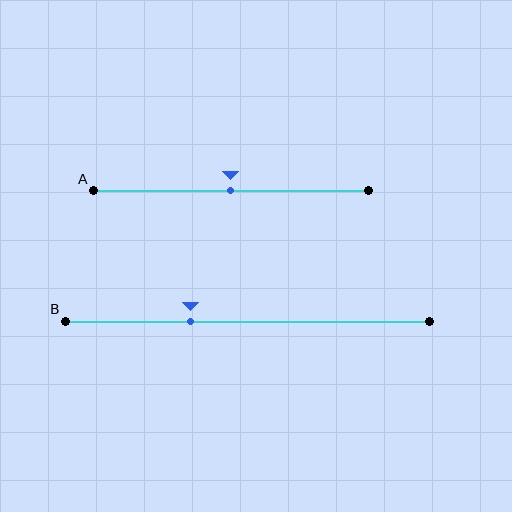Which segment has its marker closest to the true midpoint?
Segment A has its marker closest to the true midpoint.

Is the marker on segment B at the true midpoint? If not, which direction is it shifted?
No, the marker on segment B is shifted to the left by about 16% of the segment length.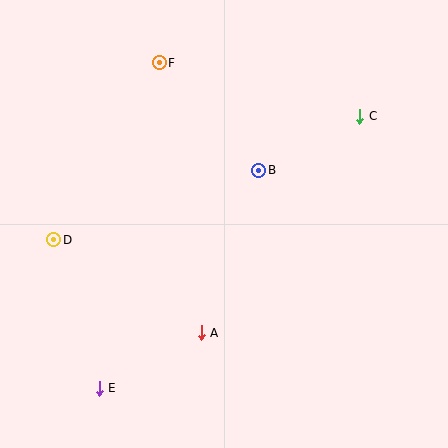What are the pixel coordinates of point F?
Point F is at (159, 63).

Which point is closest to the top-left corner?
Point F is closest to the top-left corner.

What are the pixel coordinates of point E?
Point E is at (99, 388).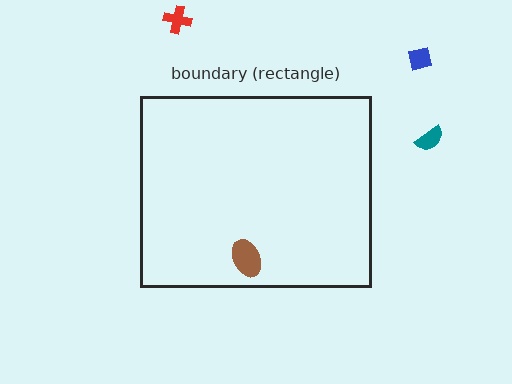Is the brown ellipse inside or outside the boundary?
Inside.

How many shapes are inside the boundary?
1 inside, 3 outside.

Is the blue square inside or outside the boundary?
Outside.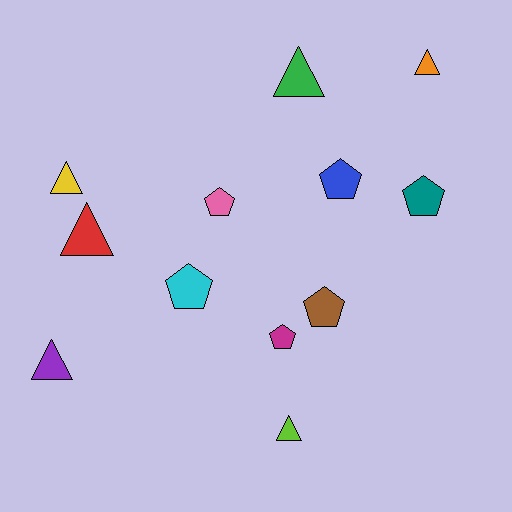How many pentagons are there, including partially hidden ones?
There are 6 pentagons.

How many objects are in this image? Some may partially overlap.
There are 12 objects.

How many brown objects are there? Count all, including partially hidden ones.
There is 1 brown object.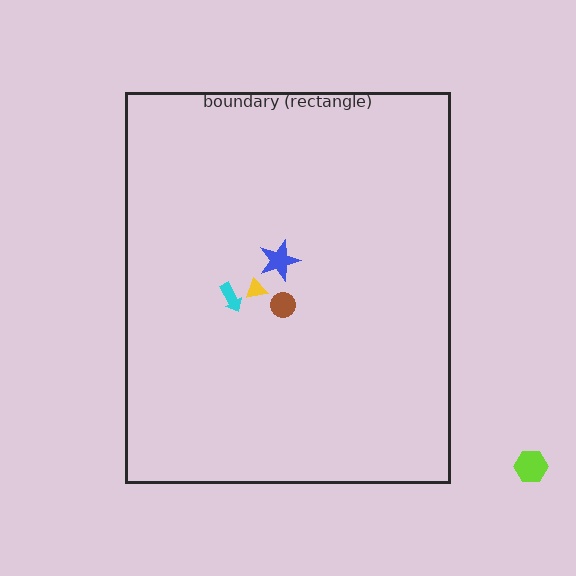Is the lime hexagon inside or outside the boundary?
Outside.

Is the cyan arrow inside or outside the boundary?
Inside.